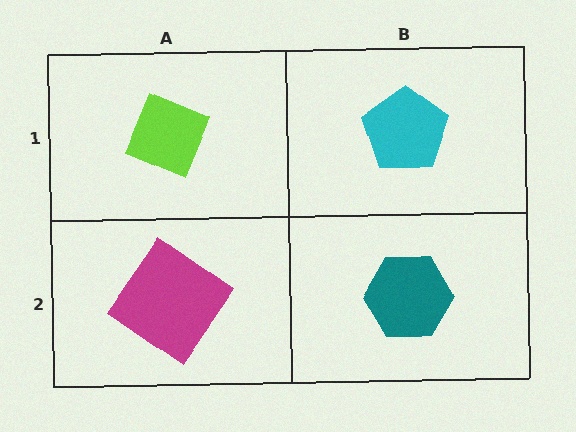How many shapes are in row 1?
2 shapes.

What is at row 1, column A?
A lime diamond.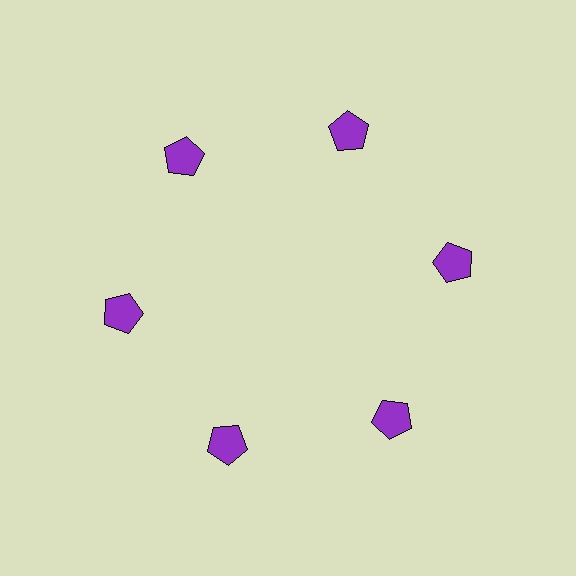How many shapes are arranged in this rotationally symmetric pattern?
There are 6 shapes, arranged in 6 groups of 1.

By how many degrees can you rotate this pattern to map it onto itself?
The pattern maps onto itself every 60 degrees of rotation.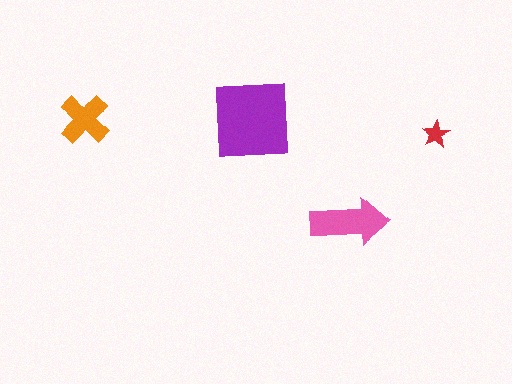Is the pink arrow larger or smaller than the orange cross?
Larger.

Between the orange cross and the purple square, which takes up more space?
The purple square.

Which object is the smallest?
The red star.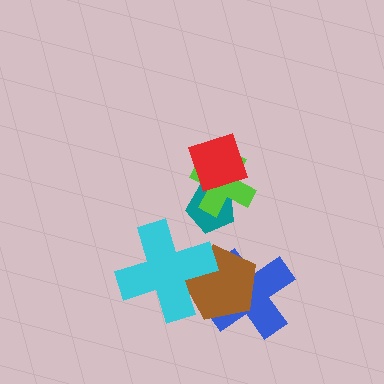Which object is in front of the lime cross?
The red diamond is in front of the lime cross.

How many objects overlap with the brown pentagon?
2 objects overlap with the brown pentagon.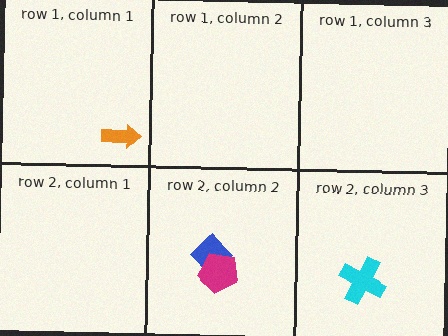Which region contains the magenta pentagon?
The row 2, column 2 region.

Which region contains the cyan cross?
The row 2, column 3 region.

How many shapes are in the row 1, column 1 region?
1.